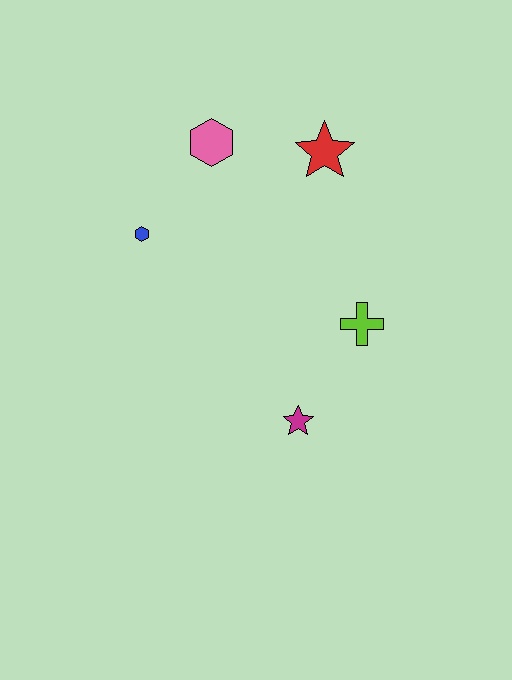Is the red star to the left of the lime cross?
Yes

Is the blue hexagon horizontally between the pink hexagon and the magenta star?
No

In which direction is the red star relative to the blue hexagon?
The red star is to the right of the blue hexagon.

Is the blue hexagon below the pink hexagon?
Yes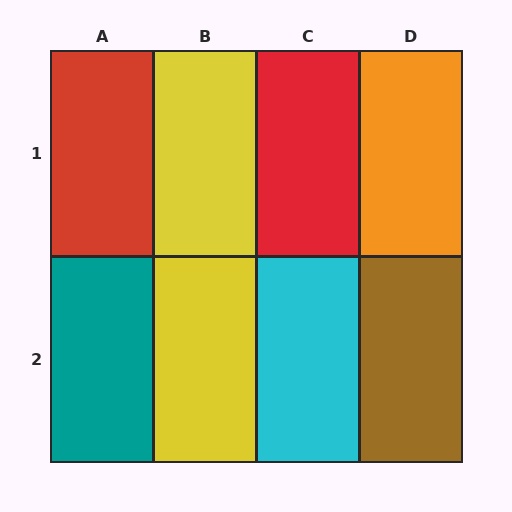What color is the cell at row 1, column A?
Red.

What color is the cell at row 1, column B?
Yellow.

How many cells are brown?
1 cell is brown.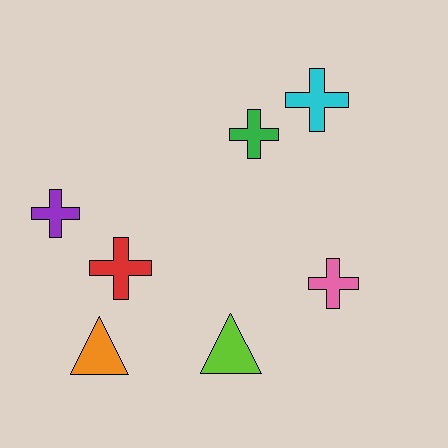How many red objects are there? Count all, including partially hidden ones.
There is 1 red object.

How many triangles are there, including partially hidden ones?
There are 2 triangles.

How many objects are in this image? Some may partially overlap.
There are 7 objects.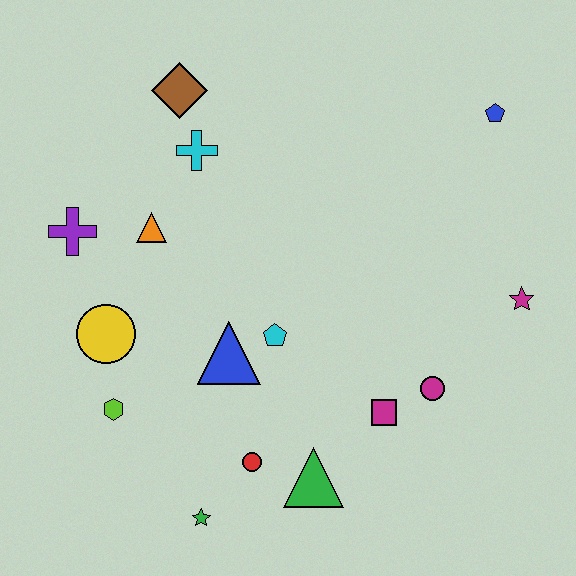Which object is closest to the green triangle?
The red circle is closest to the green triangle.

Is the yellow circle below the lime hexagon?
No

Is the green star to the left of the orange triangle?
No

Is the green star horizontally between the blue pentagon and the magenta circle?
No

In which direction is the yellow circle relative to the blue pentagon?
The yellow circle is to the left of the blue pentagon.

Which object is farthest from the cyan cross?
The green star is farthest from the cyan cross.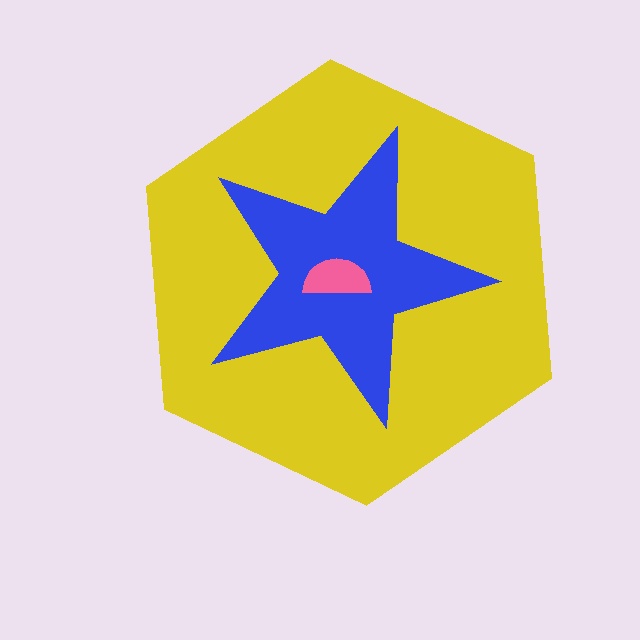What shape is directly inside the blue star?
The pink semicircle.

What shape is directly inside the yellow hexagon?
The blue star.